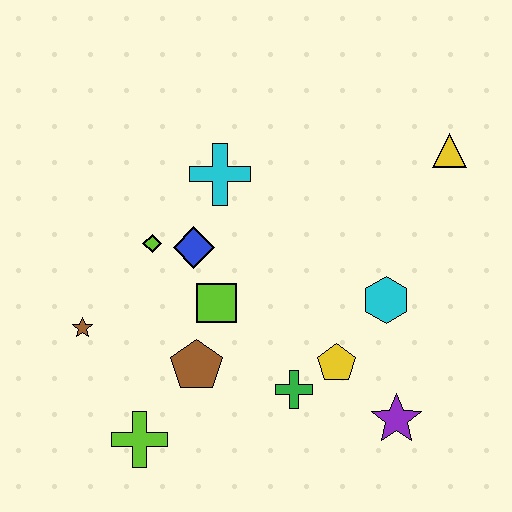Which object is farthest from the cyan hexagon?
The brown star is farthest from the cyan hexagon.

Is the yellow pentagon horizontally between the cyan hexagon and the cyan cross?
Yes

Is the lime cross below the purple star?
Yes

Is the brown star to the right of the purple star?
No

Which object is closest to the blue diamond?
The lime diamond is closest to the blue diamond.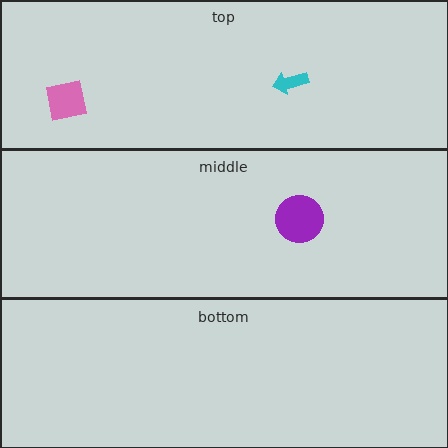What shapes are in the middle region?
The purple circle.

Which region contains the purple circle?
The middle region.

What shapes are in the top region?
The cyan arrow, the pink square.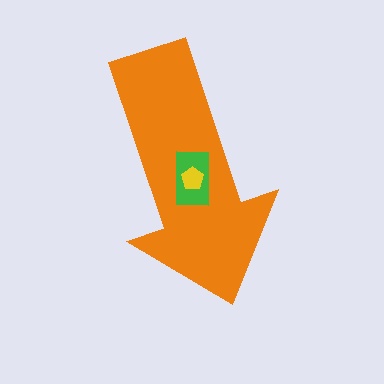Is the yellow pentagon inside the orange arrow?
Yes.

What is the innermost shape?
The yellow pentagon.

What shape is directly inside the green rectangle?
The yellow pentagon.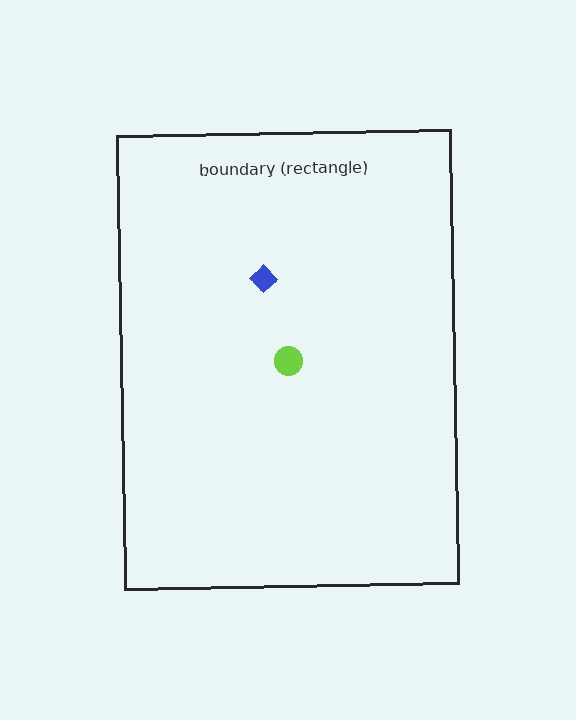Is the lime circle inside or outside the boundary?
Inside.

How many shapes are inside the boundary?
2 inside, 0 outside.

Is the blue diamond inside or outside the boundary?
Inside.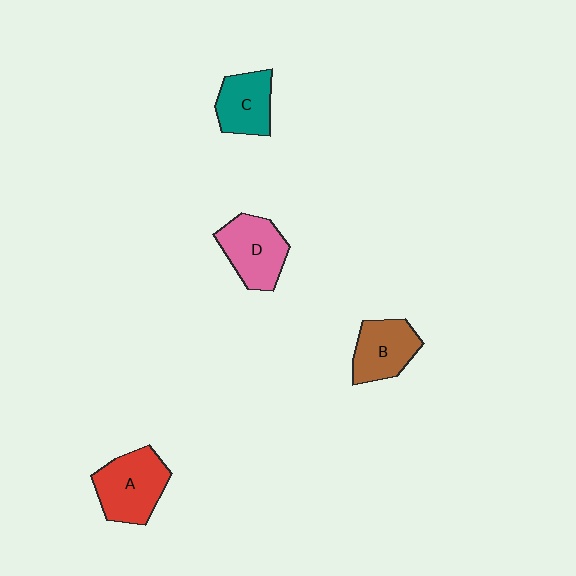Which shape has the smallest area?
Shape C (teal).